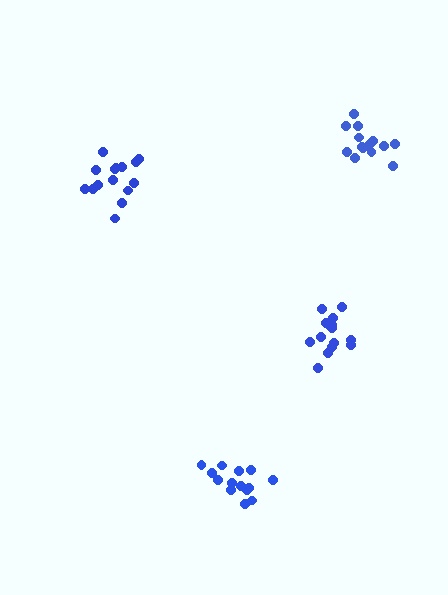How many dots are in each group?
Group 1: 15 dots, Group 2: 14 dots, Group 3: 15 dots, Group 4: 14 dots (58 total).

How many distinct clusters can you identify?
There are 4 distinct clusters.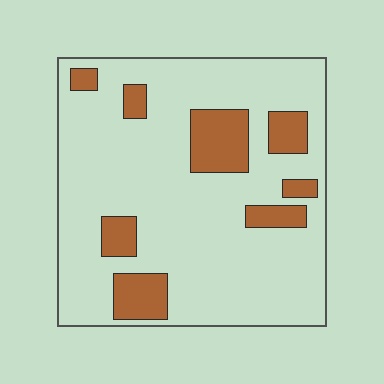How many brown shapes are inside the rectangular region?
8.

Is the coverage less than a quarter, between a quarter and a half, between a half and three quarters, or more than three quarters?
Less than a quarter.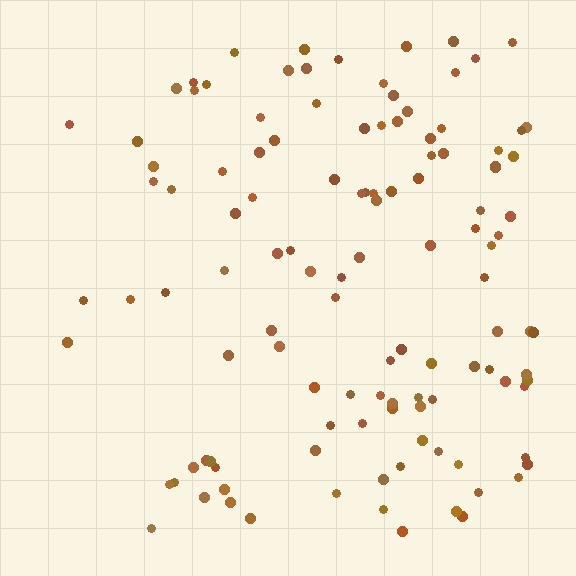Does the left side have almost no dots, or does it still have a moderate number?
Still a moderate number, just noticeably fewer than the right.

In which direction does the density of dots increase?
From left to right, with the right side densest.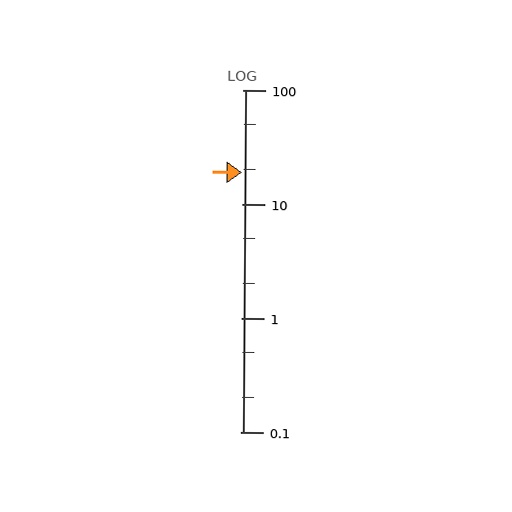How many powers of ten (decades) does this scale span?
The scale spans 3 decades, from 0.1 to 100.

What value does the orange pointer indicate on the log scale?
The pointer indicates approximately 19.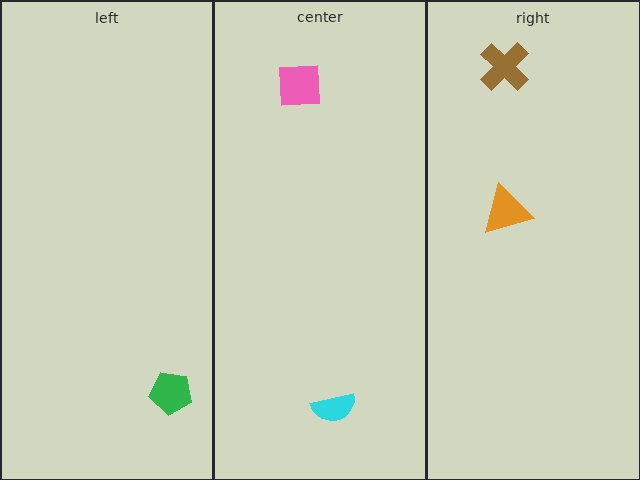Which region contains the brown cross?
The right region.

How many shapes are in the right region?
2.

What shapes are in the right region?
The orange triangle, the brown cross.